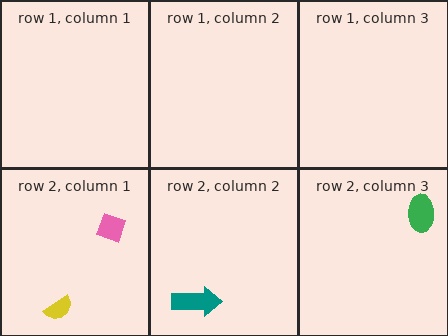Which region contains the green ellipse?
The row 2, column 3 region.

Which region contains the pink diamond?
The row 2, column 1 region.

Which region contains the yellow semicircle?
The row 2, column 1 region.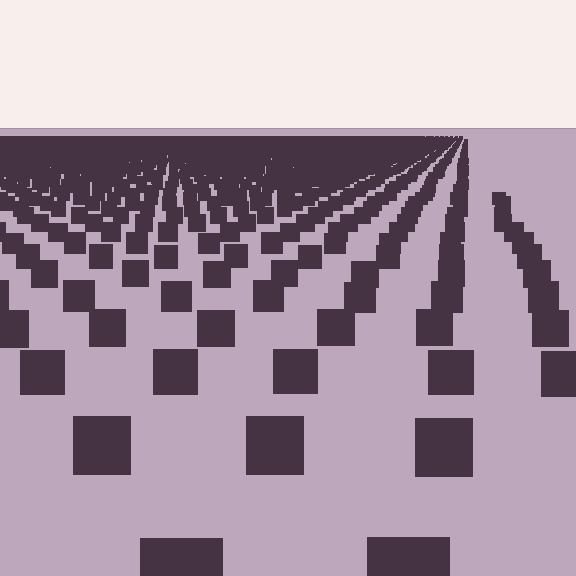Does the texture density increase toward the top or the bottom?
Density increases toward the top.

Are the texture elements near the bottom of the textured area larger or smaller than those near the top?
Larger. Near the bottom, elements are closer to the viewer and appear at a bigger on-screen size.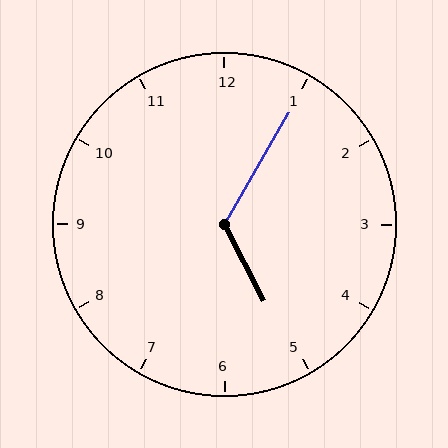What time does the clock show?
5:05.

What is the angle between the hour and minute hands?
Approximately 122 degrees.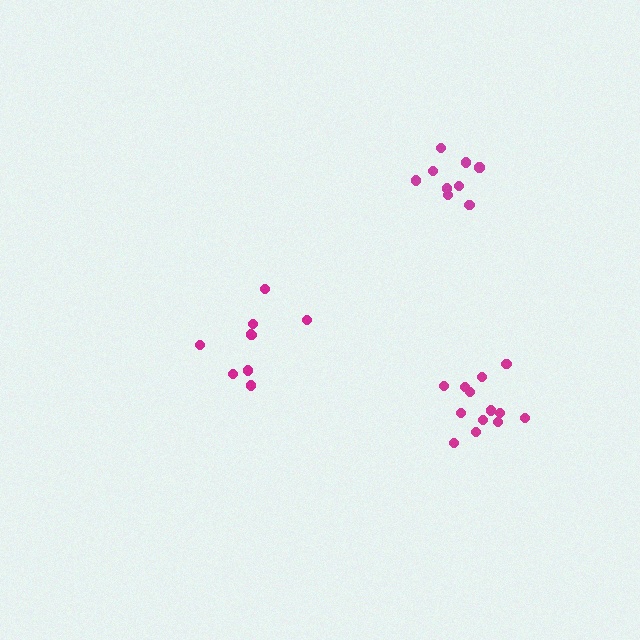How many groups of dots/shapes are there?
There are 3 groups.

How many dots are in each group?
Group 1: 9 dots, Group 2: 13 dots, Group 3: 9 dots (31 total).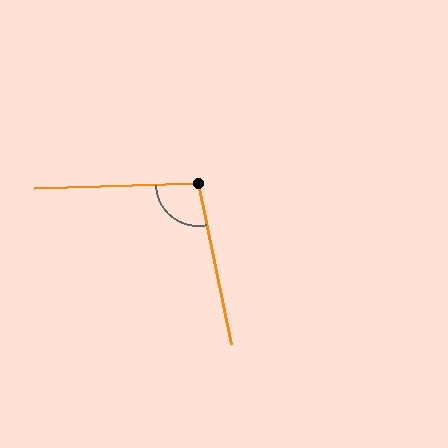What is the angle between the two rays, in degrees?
Approximately 100 degrees.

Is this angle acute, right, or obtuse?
It is obtuse.